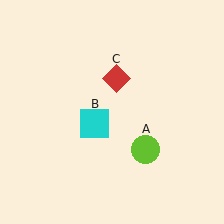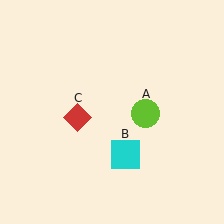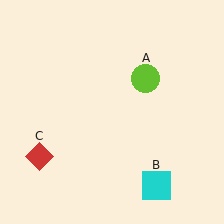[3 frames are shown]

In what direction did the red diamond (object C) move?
The red diamond (object C) moved down and to the left.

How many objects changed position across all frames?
3 objects changed position: lime circle (object A), cyan square (object B), red diamond (object C).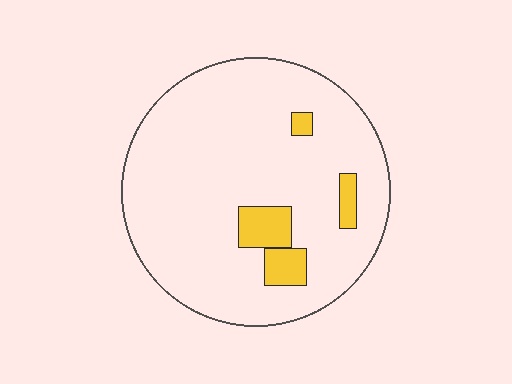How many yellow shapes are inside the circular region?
4.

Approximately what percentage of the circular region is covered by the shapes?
Approximately 10%.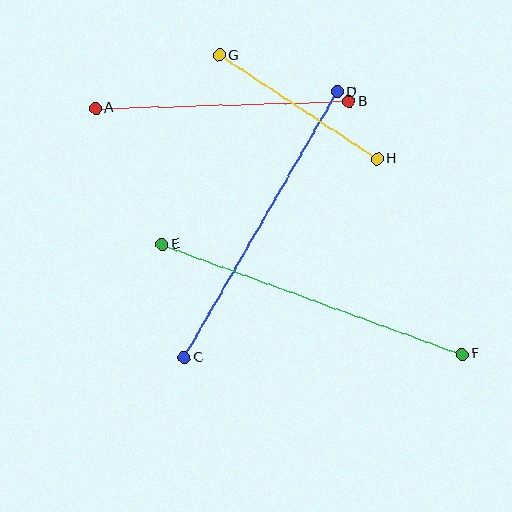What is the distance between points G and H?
The distance is approximately 189 pixels.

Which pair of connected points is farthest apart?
Points E and F are farthest apart.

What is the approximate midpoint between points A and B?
The midpoint is at approximately (222, 105) pixels.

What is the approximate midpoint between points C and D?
The midpoint is at approximately (261, 225) pixels.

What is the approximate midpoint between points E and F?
The midpoint is at approximately (312, 299) pixels.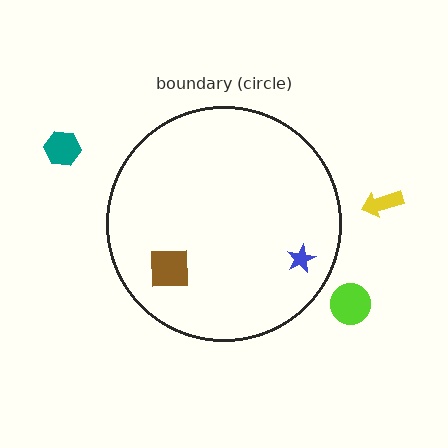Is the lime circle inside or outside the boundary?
Outside.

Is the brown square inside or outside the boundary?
Inside.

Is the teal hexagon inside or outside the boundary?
Outside.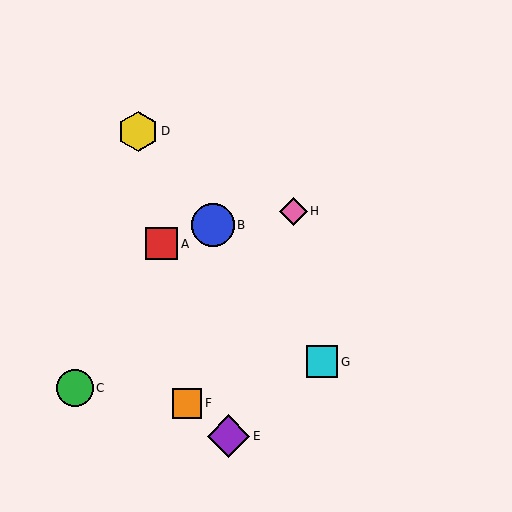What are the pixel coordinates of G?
Object G is at (322, 362).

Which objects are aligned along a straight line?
Objects B, D, G are aligned along a straight line.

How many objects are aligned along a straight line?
3 objects (B, D, G) are aligned along a straight line.